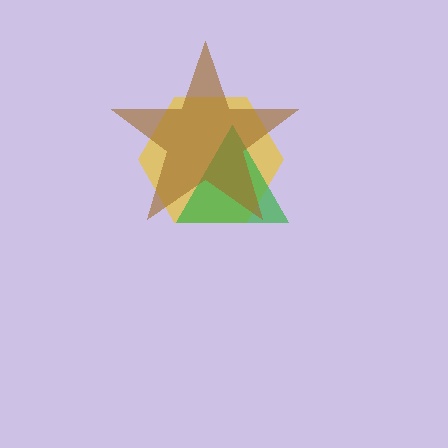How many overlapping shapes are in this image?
There are 3 overlapping shapes in the image.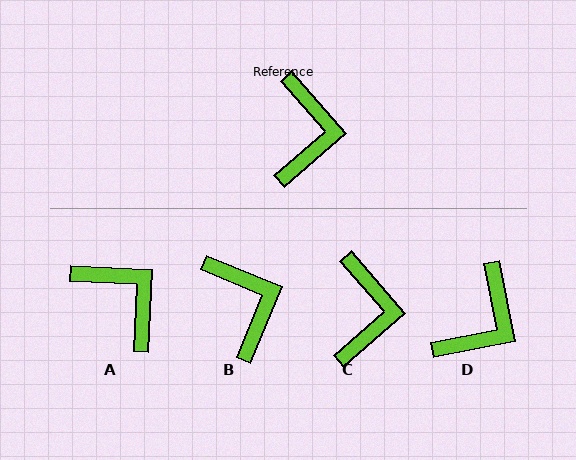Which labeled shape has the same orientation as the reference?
C.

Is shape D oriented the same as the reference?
No, it is off by about 30 degrees.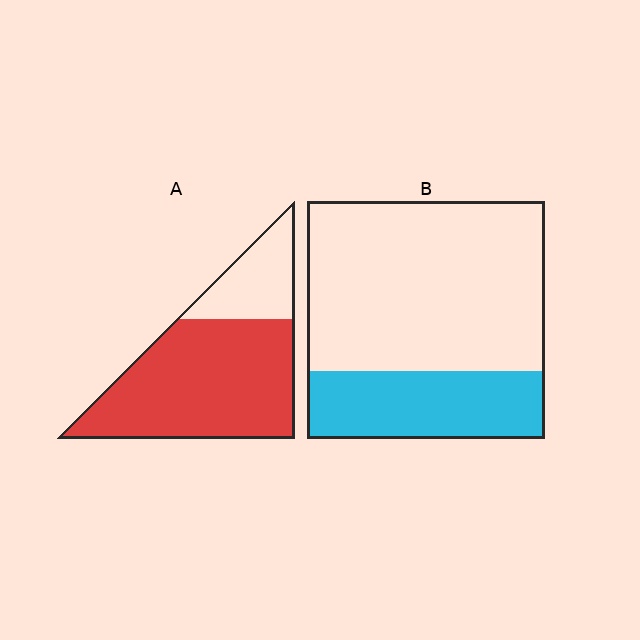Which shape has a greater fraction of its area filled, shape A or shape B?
Shape A.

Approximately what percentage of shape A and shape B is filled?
A is approximately 75% and B is approximately 30%.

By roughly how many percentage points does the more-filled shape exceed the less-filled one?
By roughly 45 percentage points (A over B).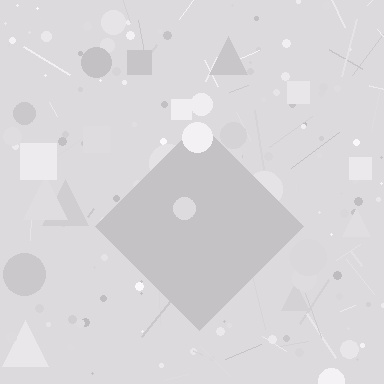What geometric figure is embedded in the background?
A diamond is embedded in the background.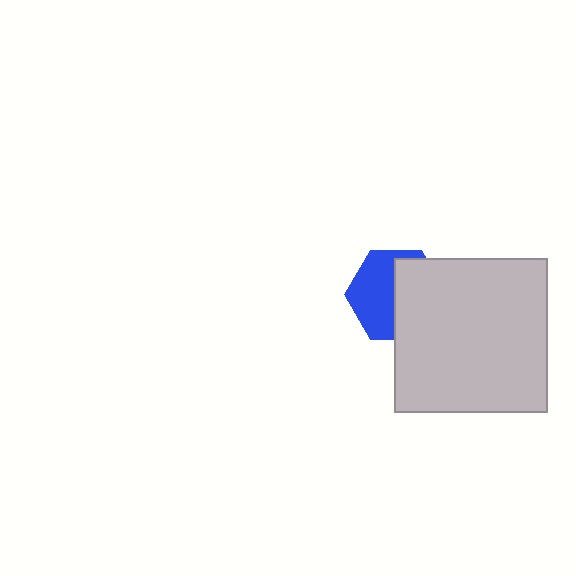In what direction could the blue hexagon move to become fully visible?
The blue hexagon could move left. That would shift it out from behind the light gray square entirely.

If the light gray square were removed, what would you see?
You would see the complete blue hexagon.